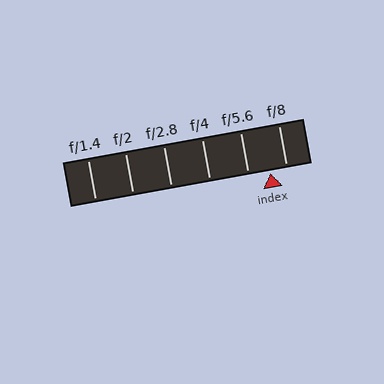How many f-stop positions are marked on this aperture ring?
There are 6 f-stop positions marked.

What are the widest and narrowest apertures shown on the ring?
The widest aperture shown is f/1.4 and the narrowest is f/8.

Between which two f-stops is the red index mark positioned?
The index mark is between f/5.6 and f/8.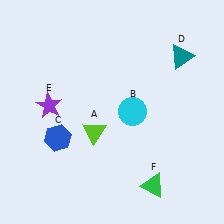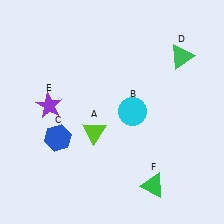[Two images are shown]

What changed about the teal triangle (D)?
In Image 1, D is teal. In Image 2, it changed to green.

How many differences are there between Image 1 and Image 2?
There is 1 difference between the two images.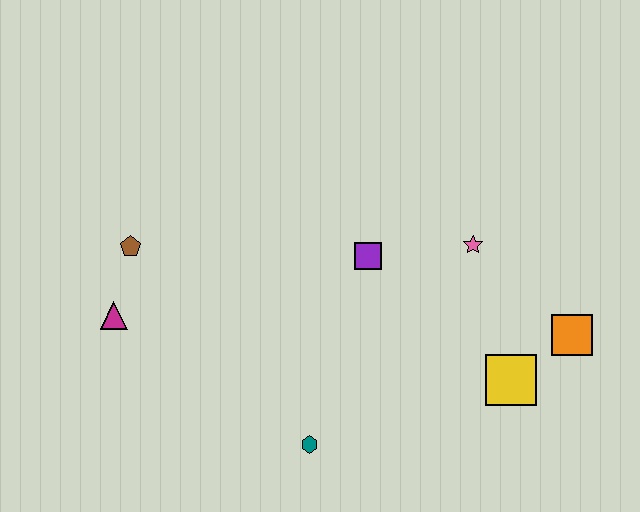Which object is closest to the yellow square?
The orange square is closest to the yellow square.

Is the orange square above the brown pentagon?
No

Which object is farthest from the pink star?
The magenta triangle is farthest from the pink star.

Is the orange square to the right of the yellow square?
Yes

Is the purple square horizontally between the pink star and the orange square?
No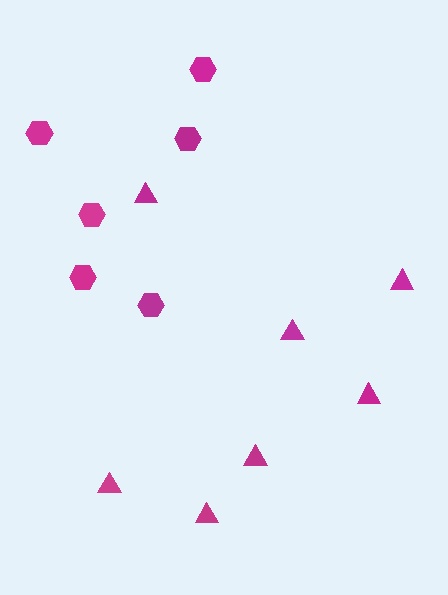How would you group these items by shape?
There are 2 groups: one group of hexagons (6) and one group of triangles (7).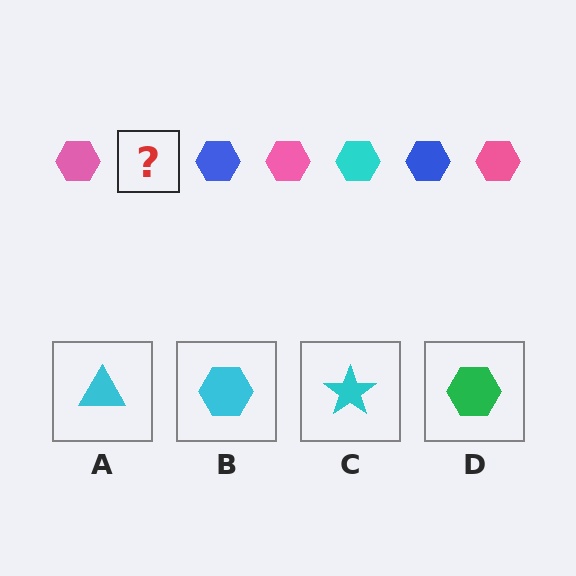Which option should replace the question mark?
Option B.